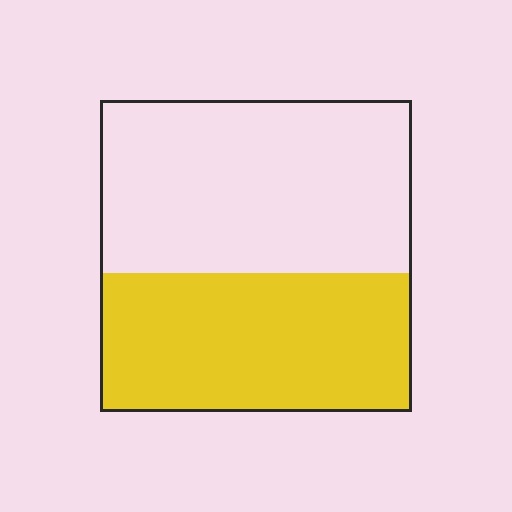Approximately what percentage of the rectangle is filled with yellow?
Approximately 45%.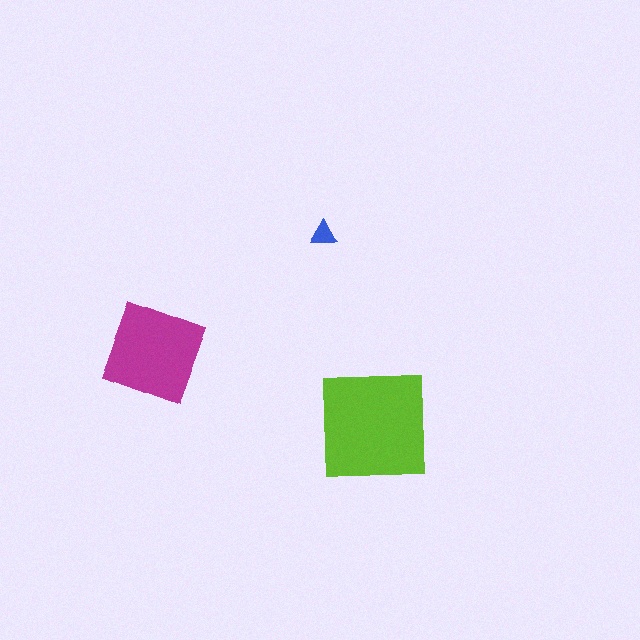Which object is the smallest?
The blue triangle.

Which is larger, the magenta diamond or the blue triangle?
The magenta diamond.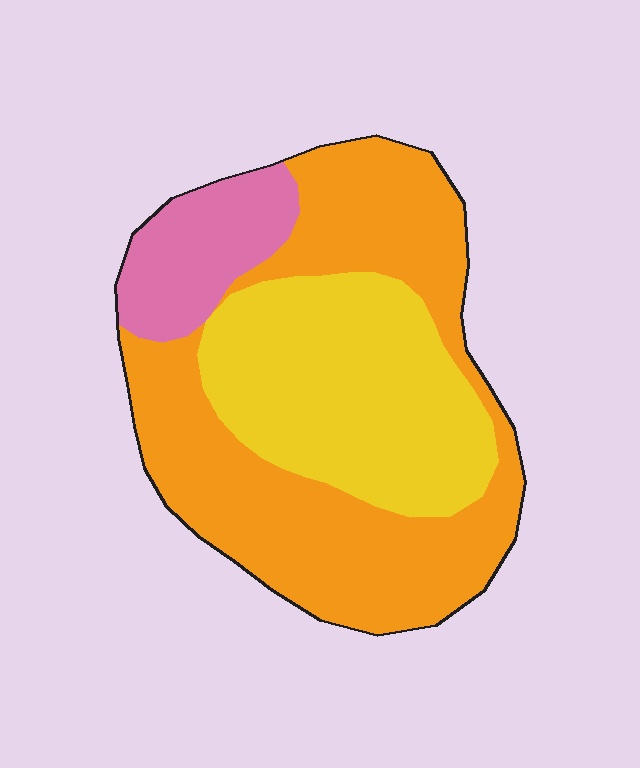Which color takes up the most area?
Orange, at roughly 50%.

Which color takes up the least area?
Pink, at roughly 15%.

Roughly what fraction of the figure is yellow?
Yellow covers 35% of the figure.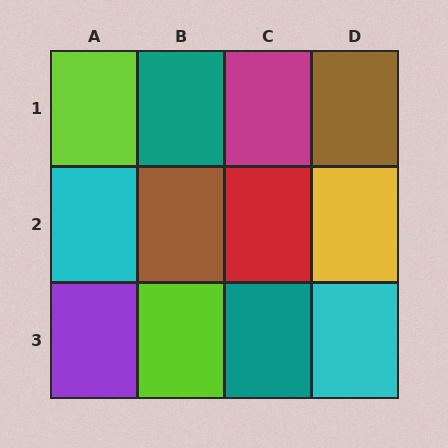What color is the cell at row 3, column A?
Purple.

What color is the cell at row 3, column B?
Lime.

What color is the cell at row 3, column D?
Cyan.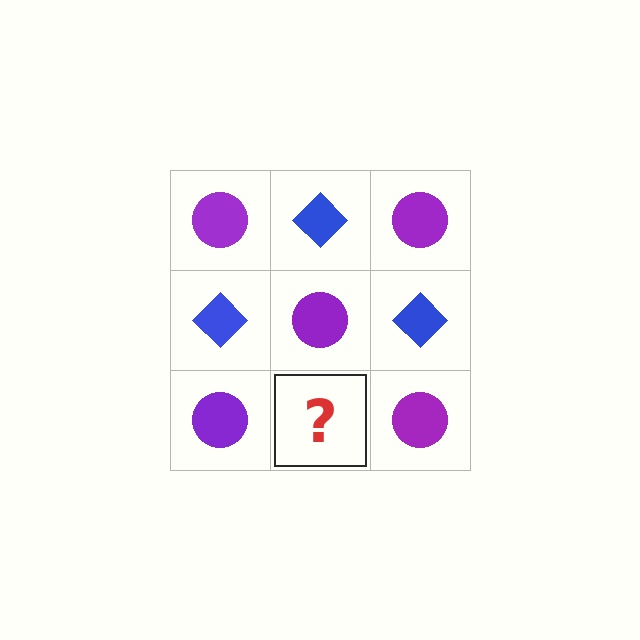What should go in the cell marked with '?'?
The missing cell should contain a blue diamond.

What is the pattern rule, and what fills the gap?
The rule is that it alternates purple circle and blue diamond in a checkerboard pattern. The gap should be filled with a blue diamond.